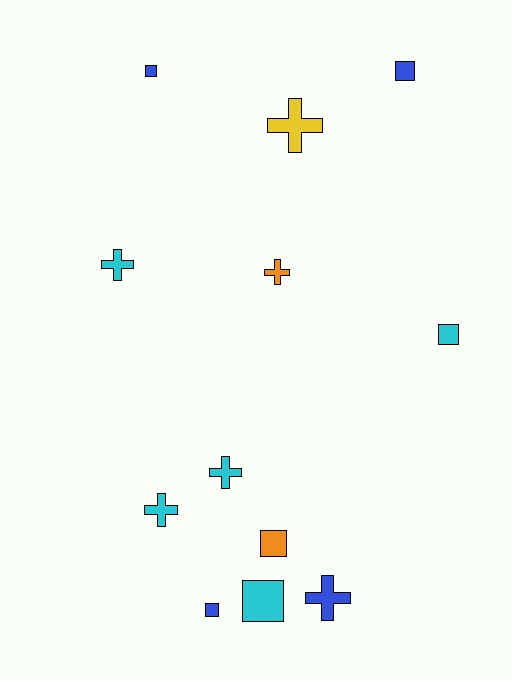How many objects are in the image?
There are 12 objects.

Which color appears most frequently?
Cyan, with 5 objects.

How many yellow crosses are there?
There is 1 yellow cross.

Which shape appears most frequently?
Cross, with 6 objects.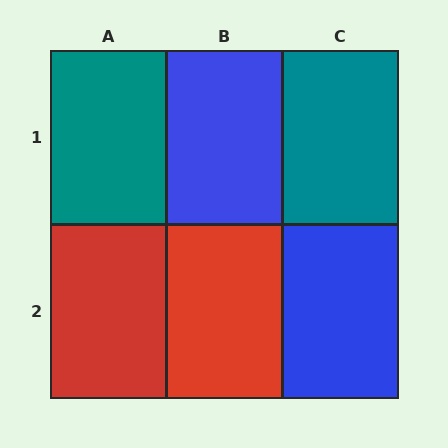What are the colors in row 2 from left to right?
Red, red, blue.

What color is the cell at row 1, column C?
Teal.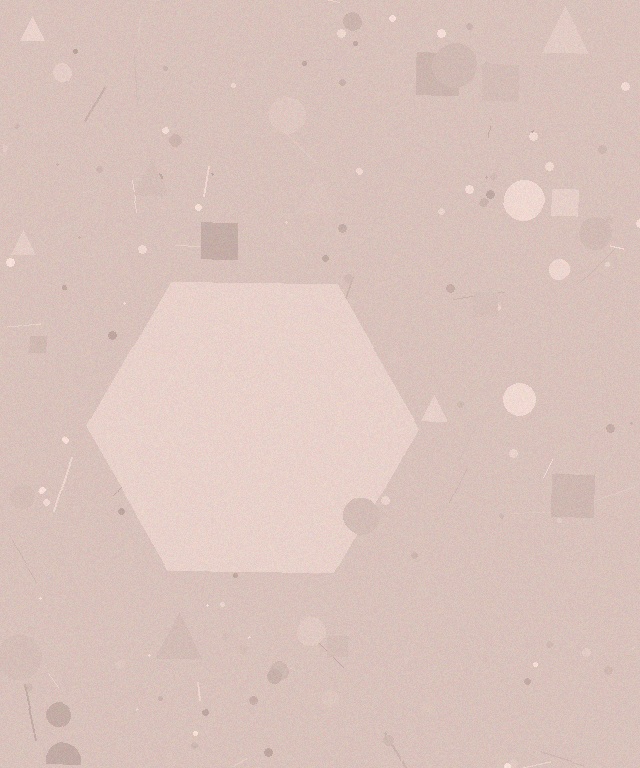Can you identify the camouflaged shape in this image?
The camouflaged shape is a hexagon.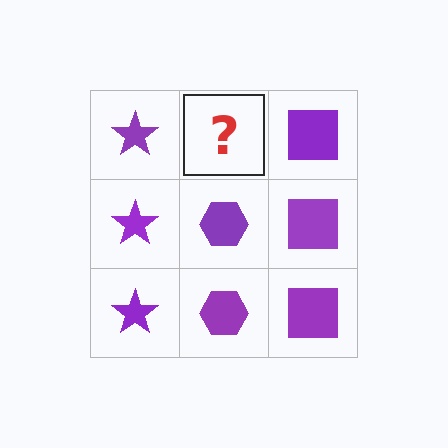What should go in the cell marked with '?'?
The missing cell should contain a purple hexagon.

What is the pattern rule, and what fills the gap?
The rule is that each column has a consistent shape. The gap should be filled with a purple hexagon.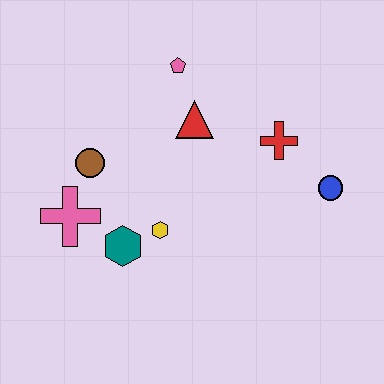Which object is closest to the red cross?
The blue circle is closest to the red cross.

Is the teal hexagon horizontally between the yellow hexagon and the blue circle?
No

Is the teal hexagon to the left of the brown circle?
No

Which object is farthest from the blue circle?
The pink cross is farthest from the blue circle.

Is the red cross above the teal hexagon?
Yes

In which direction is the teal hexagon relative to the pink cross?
The teal hexagon is to the right of the pink cross.